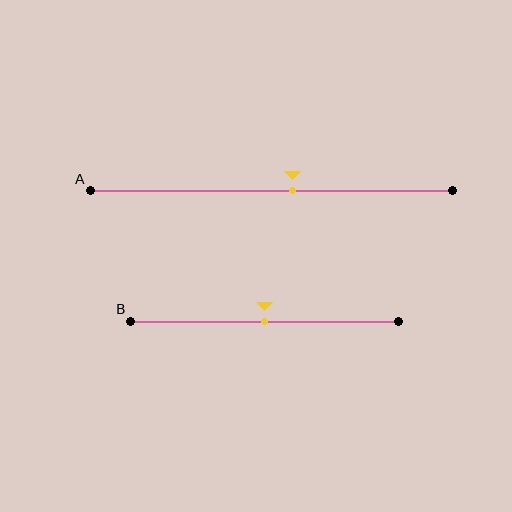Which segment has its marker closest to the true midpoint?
Segment B has its marker closest to the true midpoint.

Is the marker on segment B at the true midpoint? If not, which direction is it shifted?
Yes, the marker on segment B is at the true midpoint.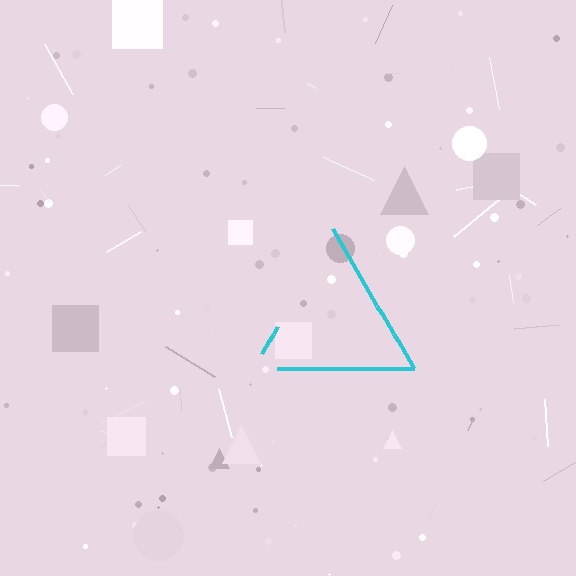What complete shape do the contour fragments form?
The contour fragments form a triangle.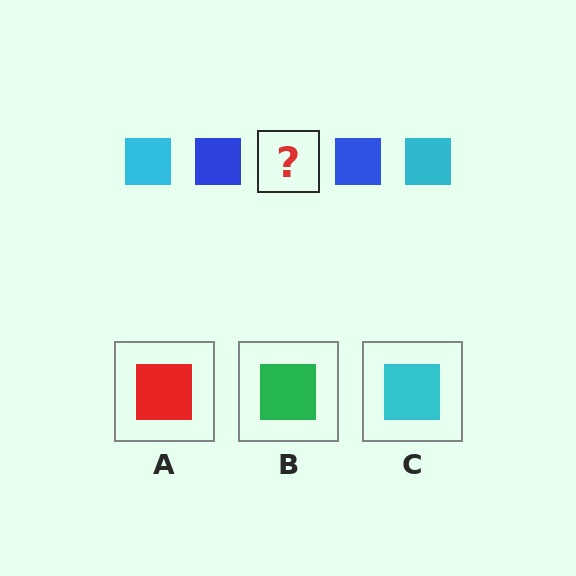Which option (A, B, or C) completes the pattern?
C.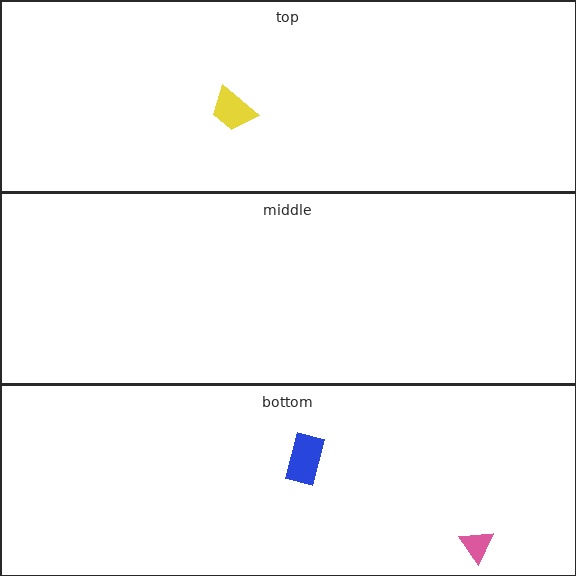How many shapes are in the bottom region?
2.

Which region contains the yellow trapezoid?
The top region.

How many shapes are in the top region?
1.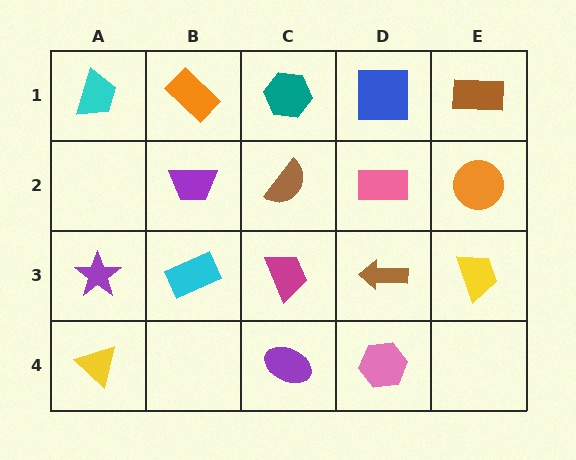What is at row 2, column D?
A pink rectangle.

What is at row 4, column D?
A pink hexagon.